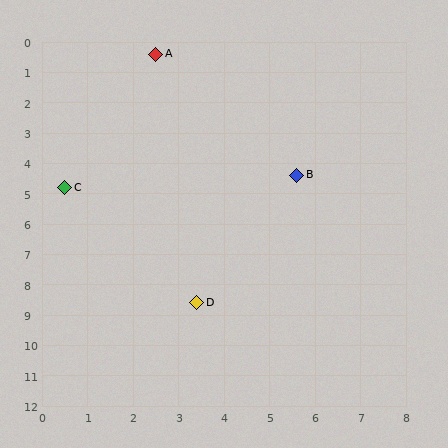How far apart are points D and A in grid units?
Points D and A are about 8.2 grid units apart.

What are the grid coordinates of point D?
Point D is at approximately (3.4, 8.6).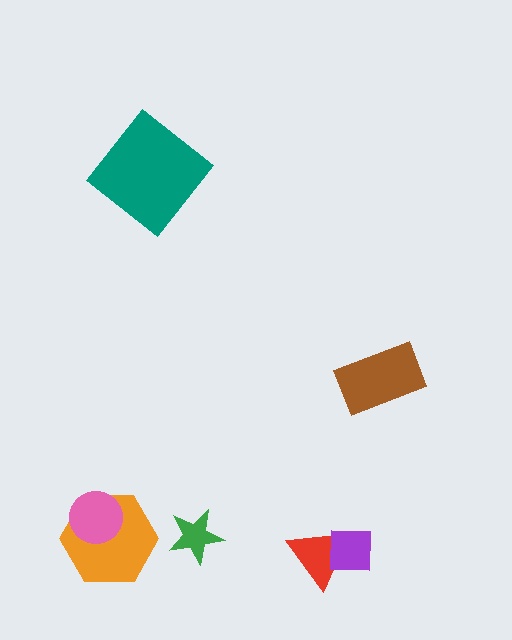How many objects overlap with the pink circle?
1 object overlaps with the pink circle.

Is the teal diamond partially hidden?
No, no other shape covers it.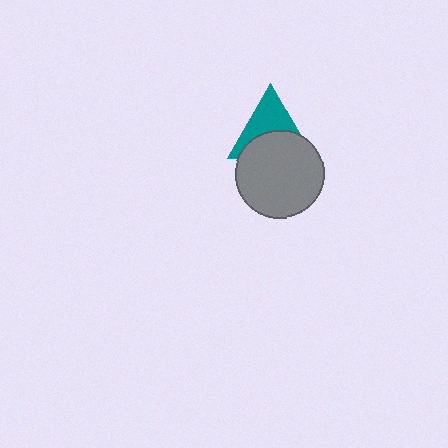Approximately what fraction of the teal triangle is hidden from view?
Roughly 50% of the teal triangle is hidden behind the gray circle.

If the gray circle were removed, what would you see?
You would see the complete teal triangle.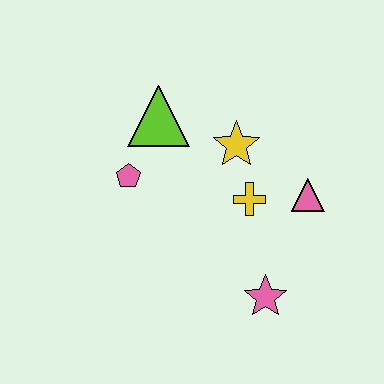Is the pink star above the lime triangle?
No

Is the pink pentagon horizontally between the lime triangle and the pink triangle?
No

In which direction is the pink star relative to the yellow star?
The pink star is below the yellow star.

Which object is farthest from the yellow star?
The pink star is farthest from the yellow star.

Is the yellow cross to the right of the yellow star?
Yes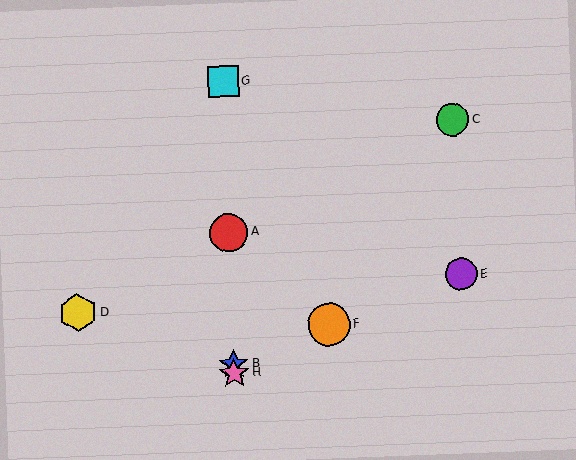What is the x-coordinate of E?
Object E is at x≈461.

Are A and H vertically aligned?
Yes, both are at x≈229.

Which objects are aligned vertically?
Objects A, B, G, H are aligned vertically.